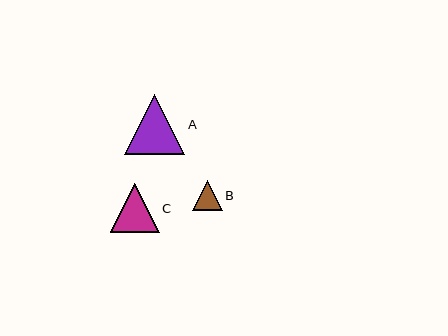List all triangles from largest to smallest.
From largest to smallest: A, C, B.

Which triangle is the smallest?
Triangle B is the smallest with a size of approximately 30 pixels.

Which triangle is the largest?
Triangle A is the largest with a size of approximately 61 pixels.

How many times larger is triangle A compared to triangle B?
Triangle A is approximately 2.0 times the size of triangle B.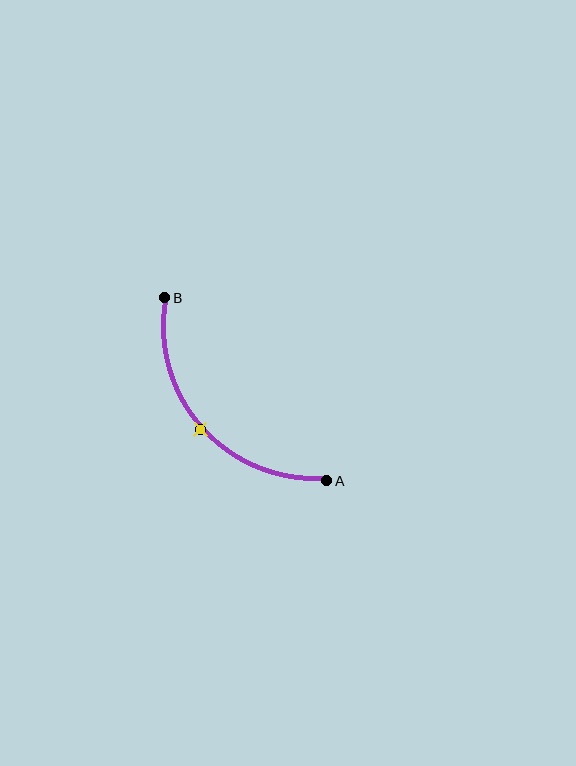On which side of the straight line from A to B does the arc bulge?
The arc bulges below and to the left of the straight line connecting A and B.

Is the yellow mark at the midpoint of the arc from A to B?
Yes. The yellow mark lies on the arc at equal arc-length from both A and B — it is the arc midpoint.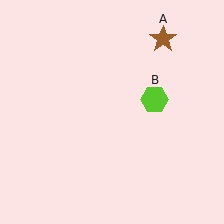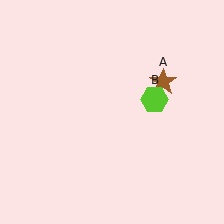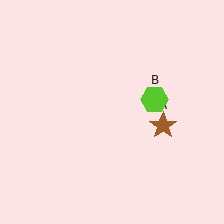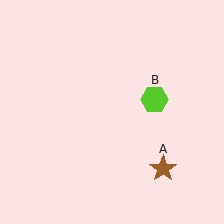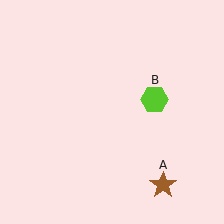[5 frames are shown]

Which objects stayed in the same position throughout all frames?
Lime hexagon (object B) remained stationary.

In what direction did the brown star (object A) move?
The brown star (object A) moved down.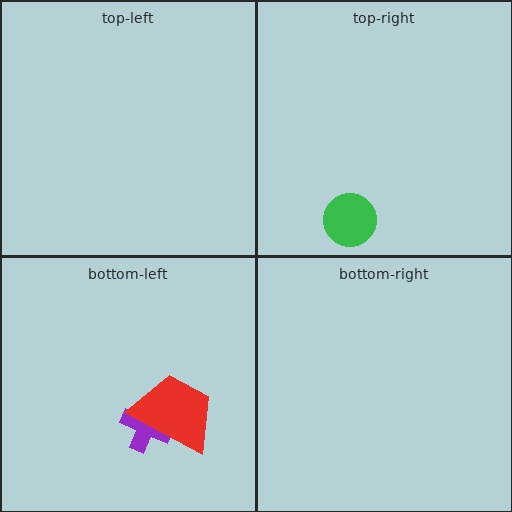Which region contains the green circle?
The top-right region.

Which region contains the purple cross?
The bottom-left region.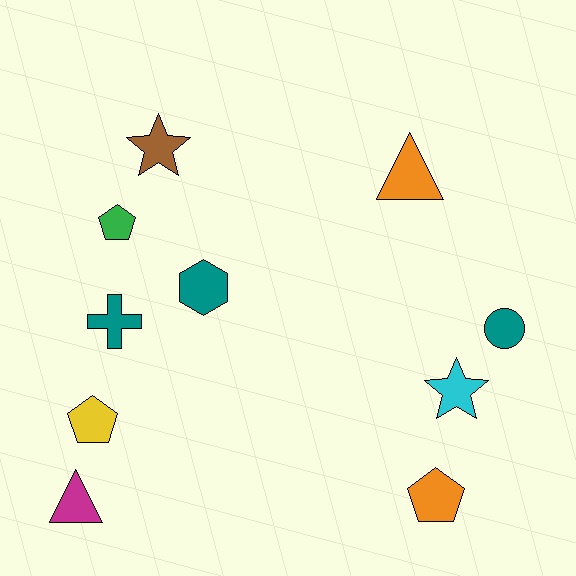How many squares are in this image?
There are no squares.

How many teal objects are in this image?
There are 3 teal objects.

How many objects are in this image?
There are 10 objects.